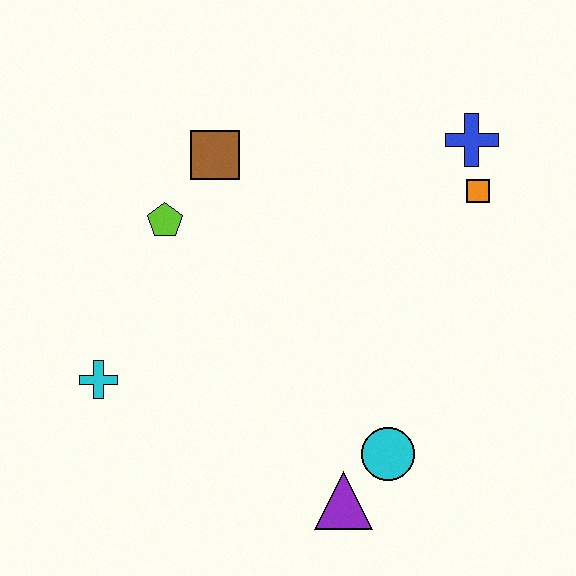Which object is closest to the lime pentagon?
The brown square is closest to the lime pentagon.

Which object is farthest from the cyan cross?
The blue cross is farthest from the cyan cross.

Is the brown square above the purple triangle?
Yes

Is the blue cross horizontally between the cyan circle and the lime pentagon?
No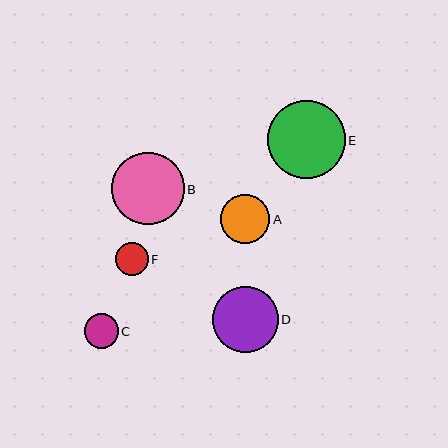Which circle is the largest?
Circle E is the largest with a size of approximately 78 pixels.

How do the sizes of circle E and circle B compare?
Circle E and circle B are approximately the same size.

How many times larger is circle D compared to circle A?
Circle D is approximately 1.3 times the size of circle A.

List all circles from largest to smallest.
From largest to smallest: E, B, D, A, C, F.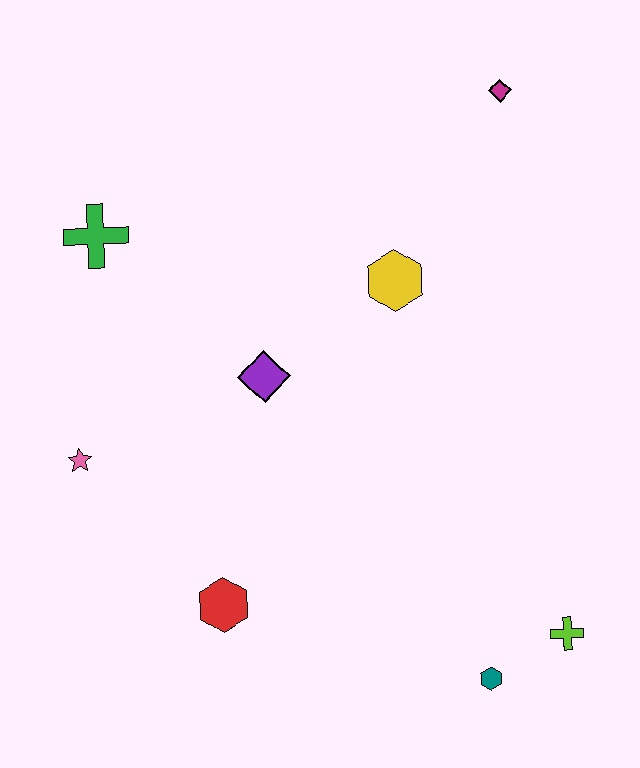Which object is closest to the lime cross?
The teal hexagon is closest to the lime cross.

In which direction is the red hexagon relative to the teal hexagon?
The red hexagon is to the left of the teal hexagon.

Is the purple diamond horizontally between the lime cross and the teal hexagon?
No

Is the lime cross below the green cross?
Yes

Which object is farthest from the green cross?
The lime cross is farthest from the green cross.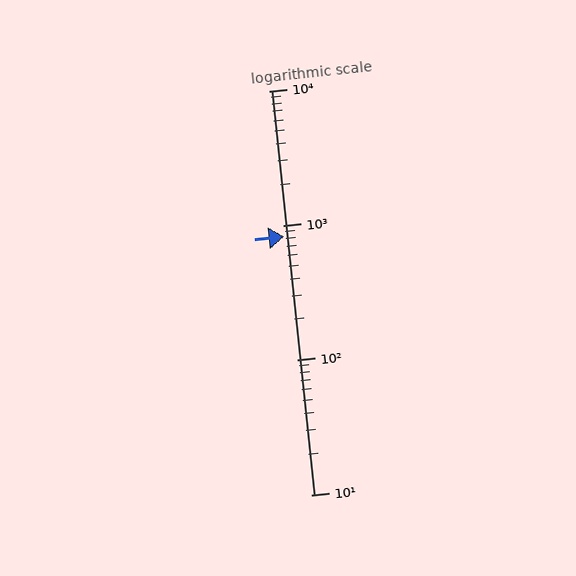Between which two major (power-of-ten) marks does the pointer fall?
The pointer is between 100 and 1000.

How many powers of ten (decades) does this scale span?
The scale spans 3 decades, from 10 to 10000.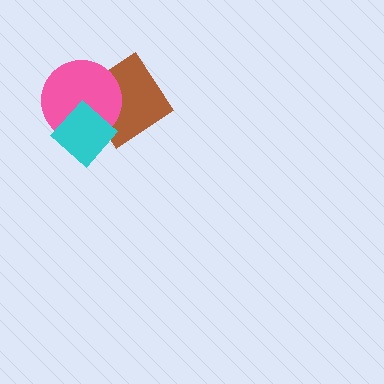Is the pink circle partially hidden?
Yes, it is partially covered by another shape.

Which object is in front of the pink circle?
The cyan diamond is in front of the pink circle.